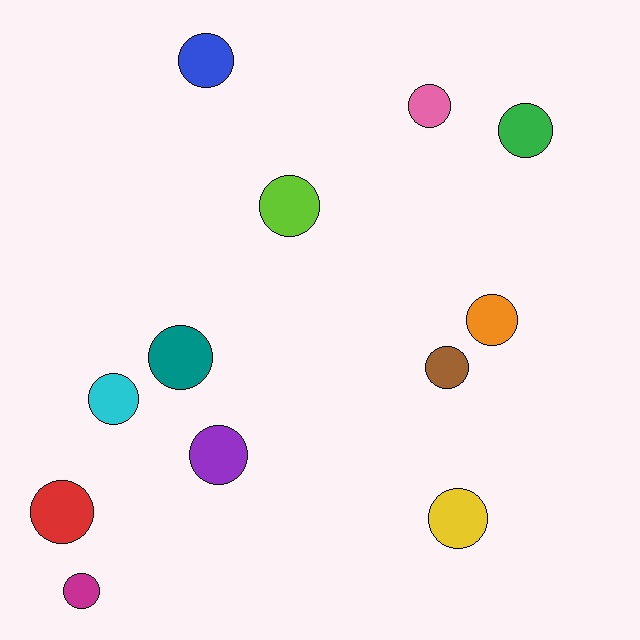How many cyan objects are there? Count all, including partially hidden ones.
There is 1 cyan object.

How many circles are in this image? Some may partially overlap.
There are 12 circles.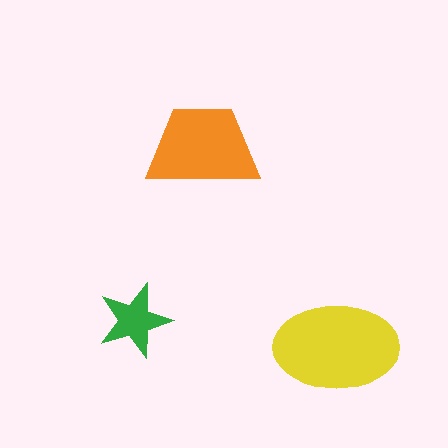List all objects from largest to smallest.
The yellow ellipse, the orange trapezoid, the green star.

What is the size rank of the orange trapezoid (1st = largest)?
2nd.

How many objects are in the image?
There are 3 objects in the image.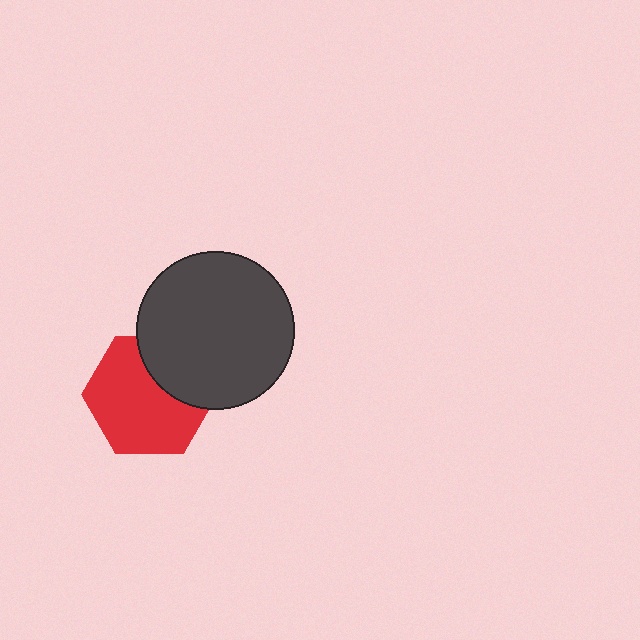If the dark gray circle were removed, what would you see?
You would see the complete red hexagon.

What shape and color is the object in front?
The object in front is a dark gray circle.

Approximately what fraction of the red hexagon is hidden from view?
Roughly 30% of the red hexagon is hidden behind the dark gray circle.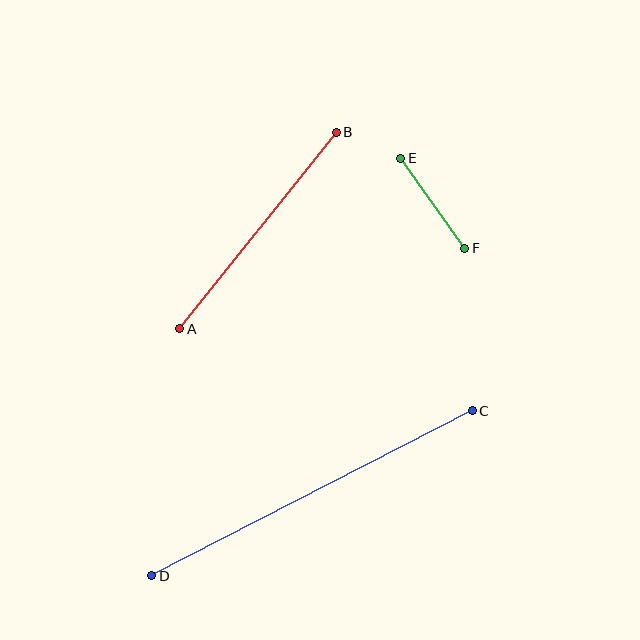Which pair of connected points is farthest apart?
Points C and D are farthest apart.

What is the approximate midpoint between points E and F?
The midpoint is at approximately (433, 203) pixels.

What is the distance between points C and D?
The distance is approximately 360 pixels.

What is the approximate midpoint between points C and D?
The midpoint is at approximately (312, 493) pixels.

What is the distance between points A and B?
The distance is approximately 251 pixels.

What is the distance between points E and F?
The distance is approximately 110 pixels.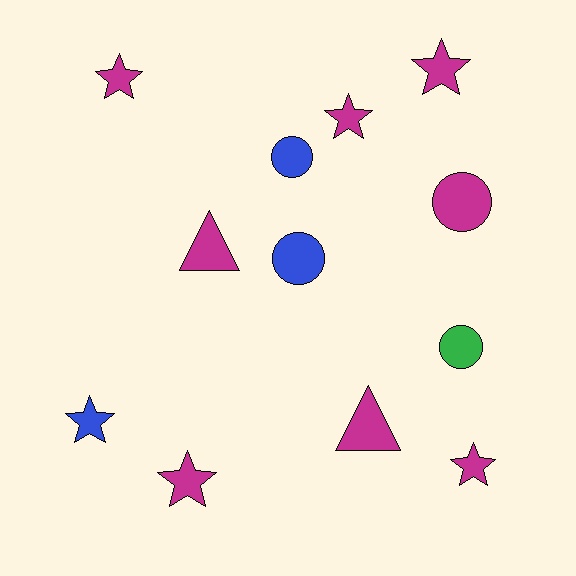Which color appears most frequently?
Magenta, with 8 objects.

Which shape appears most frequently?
Star, with 6 objects.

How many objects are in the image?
There are 12 objects.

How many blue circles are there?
There are 2 blue circles.